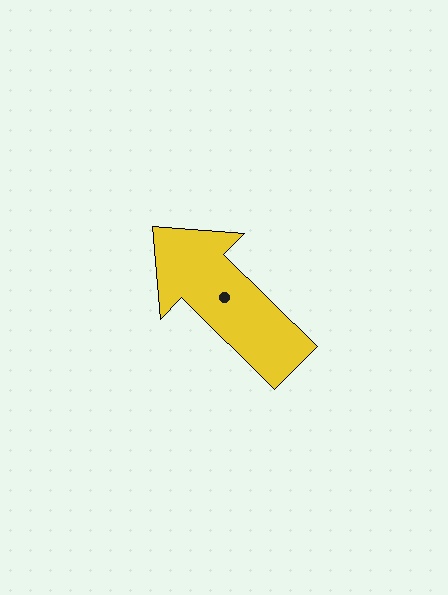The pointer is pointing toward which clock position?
Roughly 10 o'clock.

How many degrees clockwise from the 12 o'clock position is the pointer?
Approximately 314 degrees.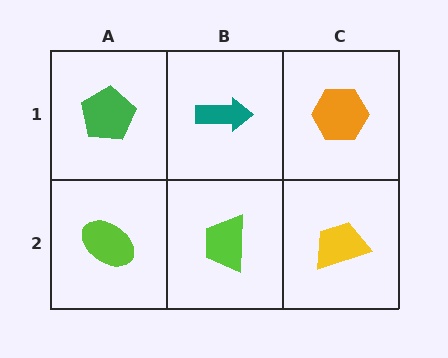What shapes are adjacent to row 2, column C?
An orange hexagon (row 1, column C), a lime trapezoid (row 2, column B).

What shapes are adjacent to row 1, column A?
A lime ellipse (row 2, column A), a teal arrow (row 1, column B).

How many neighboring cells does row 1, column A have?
2.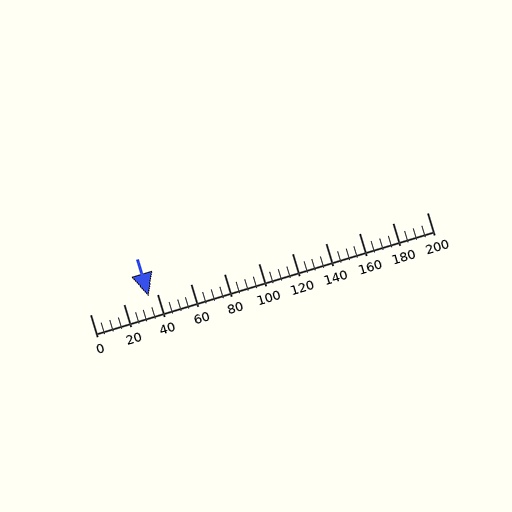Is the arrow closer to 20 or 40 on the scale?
The arrow is closer to 40.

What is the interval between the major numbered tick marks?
The major tick marks are spaced 20 units apart.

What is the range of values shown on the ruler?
The ruler shows values from 0 to 200.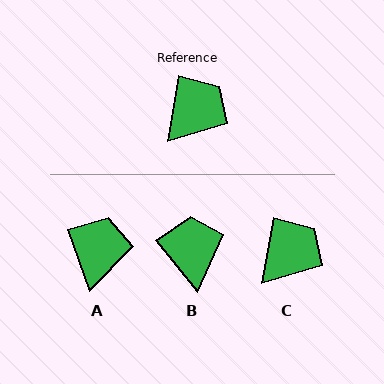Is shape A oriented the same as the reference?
No, it is off by about 30 degrees.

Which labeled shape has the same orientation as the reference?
C.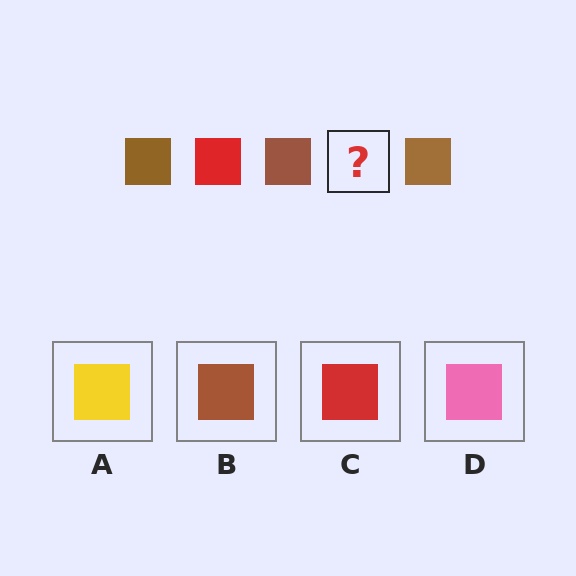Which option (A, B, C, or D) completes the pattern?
C.